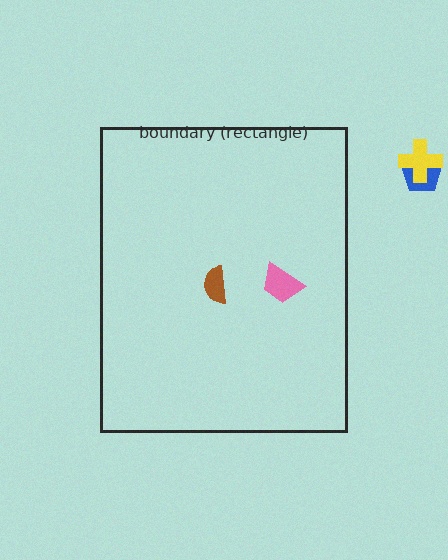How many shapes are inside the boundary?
2 inside, 2 outside.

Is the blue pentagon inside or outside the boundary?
Outside.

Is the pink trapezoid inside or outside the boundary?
Inside.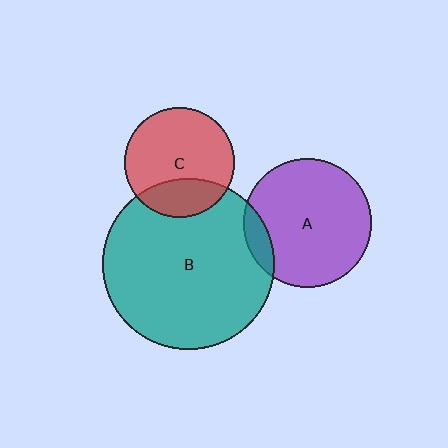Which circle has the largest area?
Circle B (teal).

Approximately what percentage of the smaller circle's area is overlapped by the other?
Approximately 25%.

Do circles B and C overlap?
Yes.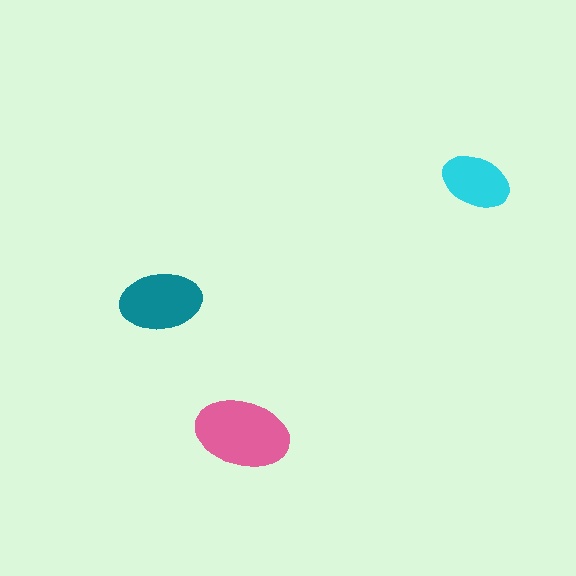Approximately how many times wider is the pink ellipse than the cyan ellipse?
About 1.5 times wider.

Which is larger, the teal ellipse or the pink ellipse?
The pink one.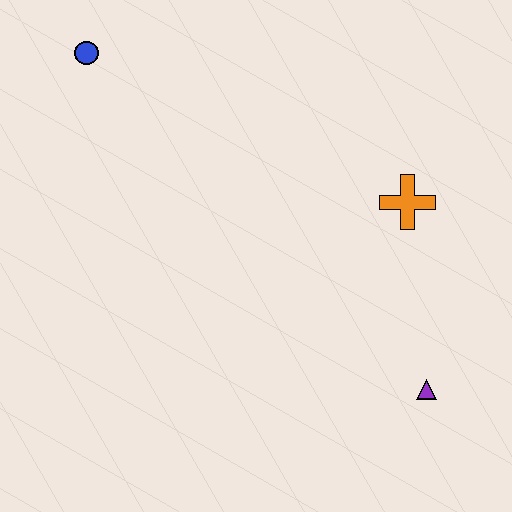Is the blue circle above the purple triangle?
Yes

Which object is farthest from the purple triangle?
The blue circle is farthest from the purple triangle.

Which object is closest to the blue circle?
The orange cross is closest to the blue circle.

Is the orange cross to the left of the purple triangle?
Yes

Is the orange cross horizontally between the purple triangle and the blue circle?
Yes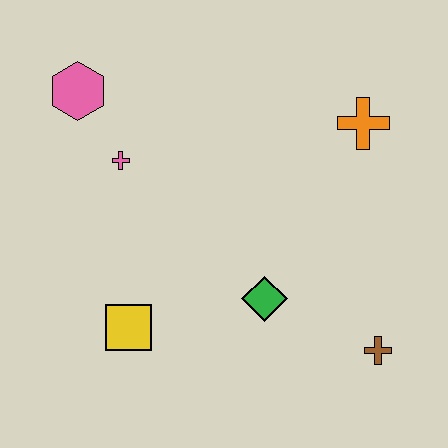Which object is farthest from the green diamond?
The pink hexagon is farthest from the green diamond.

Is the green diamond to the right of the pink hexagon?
Yes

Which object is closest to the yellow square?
The green diamond is closest to the yellow square.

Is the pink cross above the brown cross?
Yes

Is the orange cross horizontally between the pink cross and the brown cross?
Yes